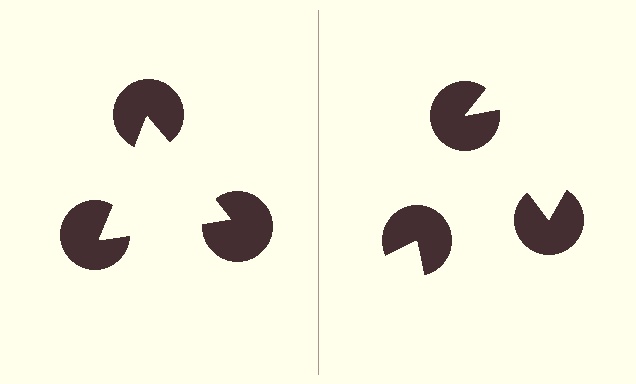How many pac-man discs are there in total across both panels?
6 — 3 on each side.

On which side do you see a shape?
An illusory triangle appears on the left side. On the right side the wedge cuts are rotated, so no coherent shape forms.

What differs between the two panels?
The pac-man discs are positioned identically on both sides; only the wedge orientations differ. On the left they align to a triangle; on the right they are misaligned.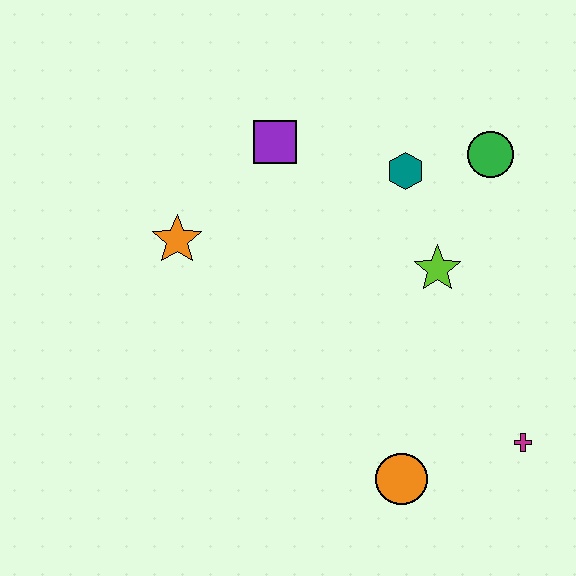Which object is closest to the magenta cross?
The orange circle is closest to the magenta cross.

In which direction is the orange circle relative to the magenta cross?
The orange circle is to the left of the magenta cross.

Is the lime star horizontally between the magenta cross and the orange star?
Yes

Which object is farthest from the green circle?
The orange circle is farthest from the green circle.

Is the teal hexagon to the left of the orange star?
No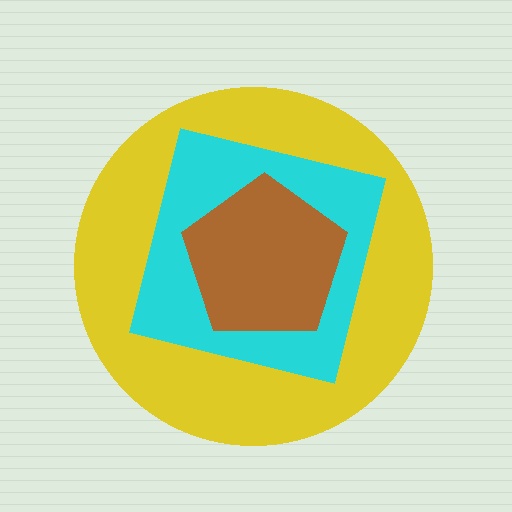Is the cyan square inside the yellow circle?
Yes.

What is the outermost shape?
The yellow circle.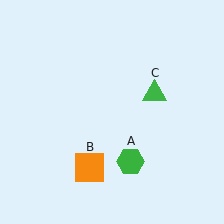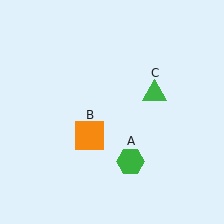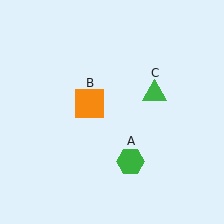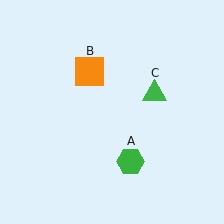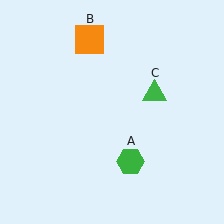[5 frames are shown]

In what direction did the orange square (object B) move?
The orange square (object B) moved up.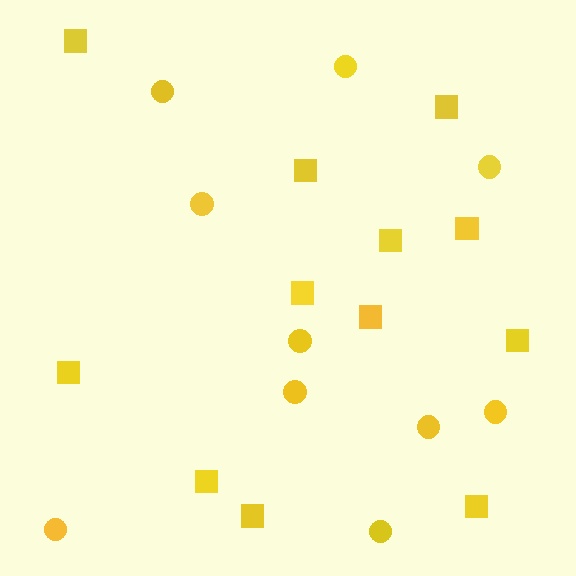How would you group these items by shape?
There are 2 groups: one group of circles (10) and one group of squares (12).